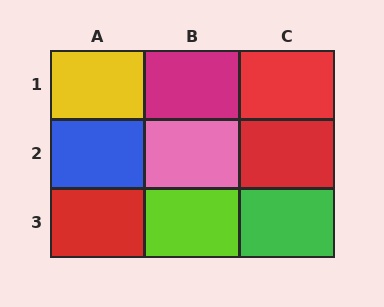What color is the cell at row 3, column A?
Red.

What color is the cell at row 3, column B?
Lime.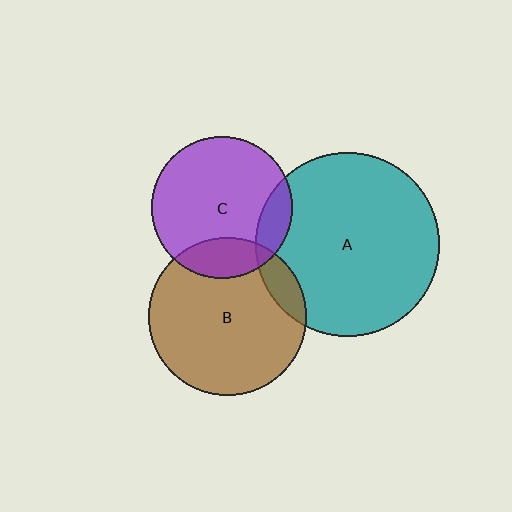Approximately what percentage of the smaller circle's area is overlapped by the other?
Approximately 15%.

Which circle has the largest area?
Circle A (teal).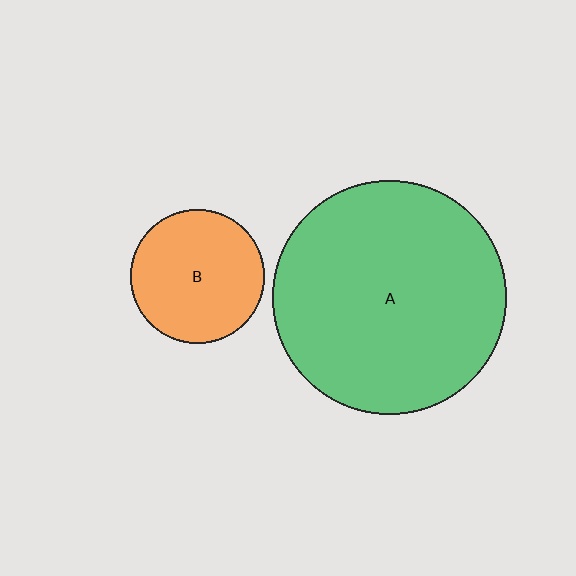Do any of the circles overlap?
No, none of the circles overlap.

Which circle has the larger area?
Circle A (green).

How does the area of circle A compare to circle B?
Approximately 3.0 times.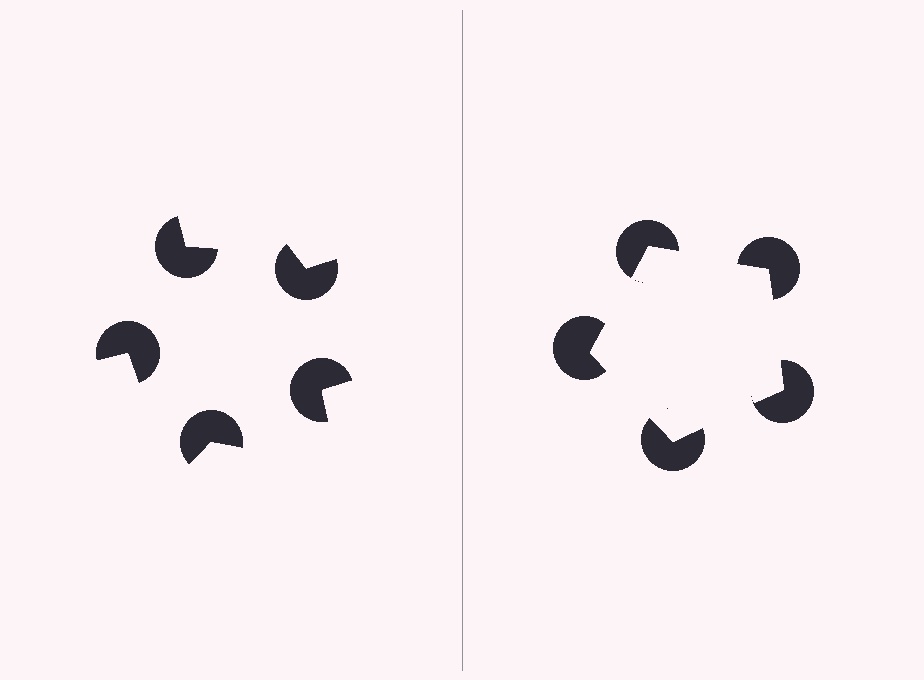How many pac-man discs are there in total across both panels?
10 — 5 on each side.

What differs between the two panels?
The pac-man discs are positioned identically on both sides; only the wedge orientations differ. On the right they align to a pentagon; on the left they are misaligned.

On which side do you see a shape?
An illusory pentagon appears on the right side. On the left side the wedge cuts are rotated, so no coherent shape forms.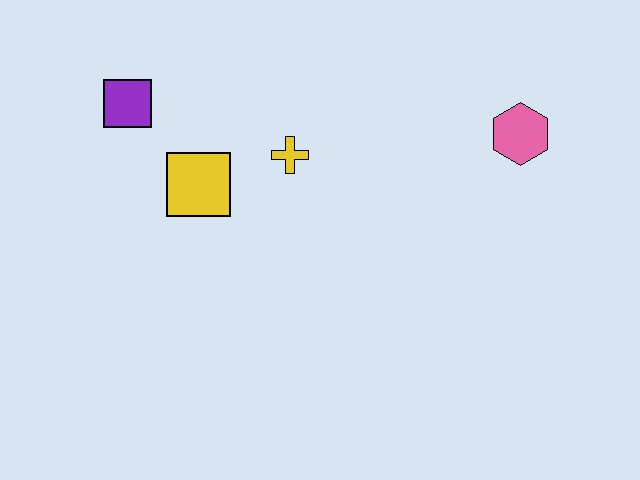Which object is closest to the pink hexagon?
The yellow cross is closest to the pink hexagon.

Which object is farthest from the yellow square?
The pink hexagon is farthest from the yellow square.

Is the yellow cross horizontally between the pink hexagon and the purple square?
Yes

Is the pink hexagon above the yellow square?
Yes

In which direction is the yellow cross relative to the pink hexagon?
The yellow cross is to the left of the pink hexagon.